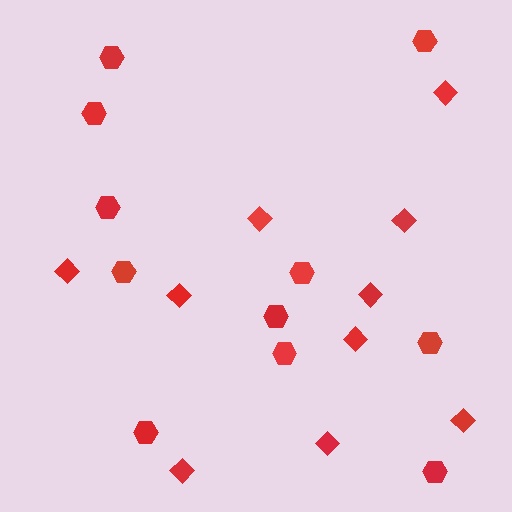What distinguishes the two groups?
There are 2 groups: one group of hexagons (11) and one group of diamonds (10).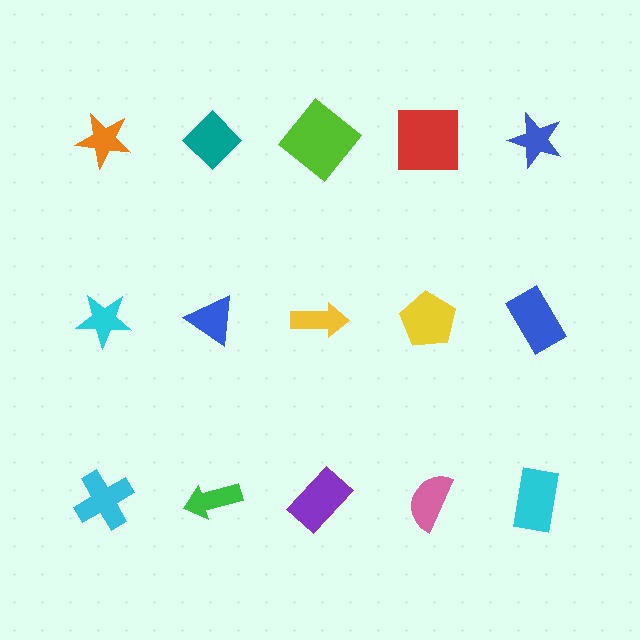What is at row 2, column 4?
A yellow pentagon.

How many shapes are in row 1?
5 shapes.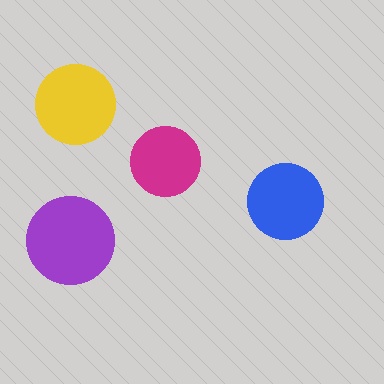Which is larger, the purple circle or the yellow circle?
The purple one.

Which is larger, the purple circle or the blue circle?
The purple one.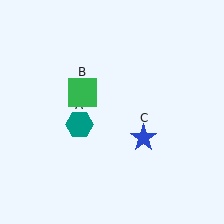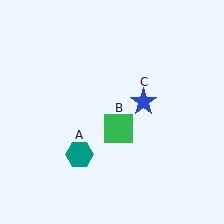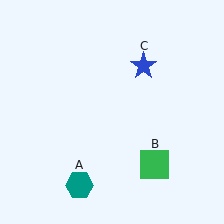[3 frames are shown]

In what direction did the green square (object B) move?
The green square (object B) moved down and to the right.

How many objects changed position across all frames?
3 objects changed position: teal hexagon (object A), green square (object B), blue star (object C).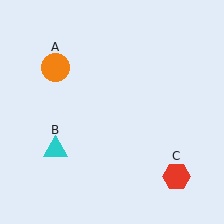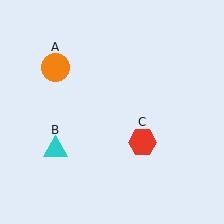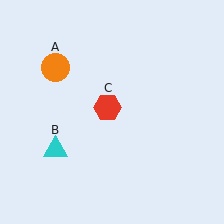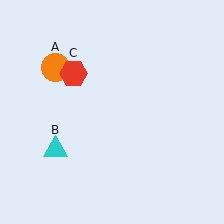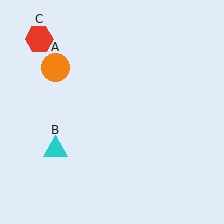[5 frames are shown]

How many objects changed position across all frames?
1 object changed position: red hexagon (object C).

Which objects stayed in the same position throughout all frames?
Orange circle (object A) and cyan triangle (object B) remained stationary.